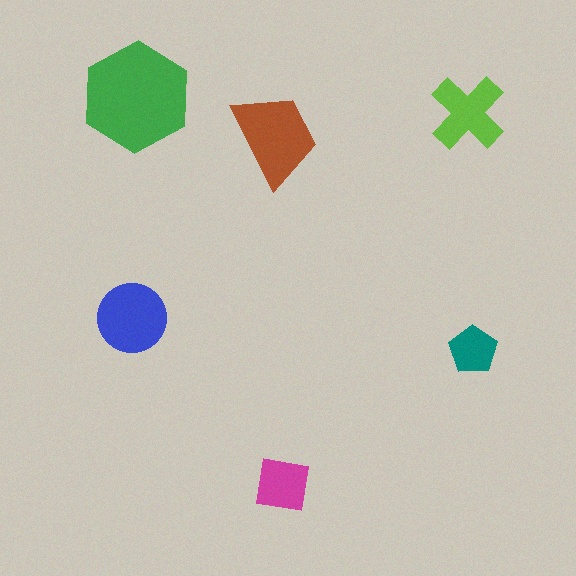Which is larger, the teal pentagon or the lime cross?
The lime cross.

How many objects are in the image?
There are 6 objects in the image.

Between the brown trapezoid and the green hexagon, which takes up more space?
The green hexagon.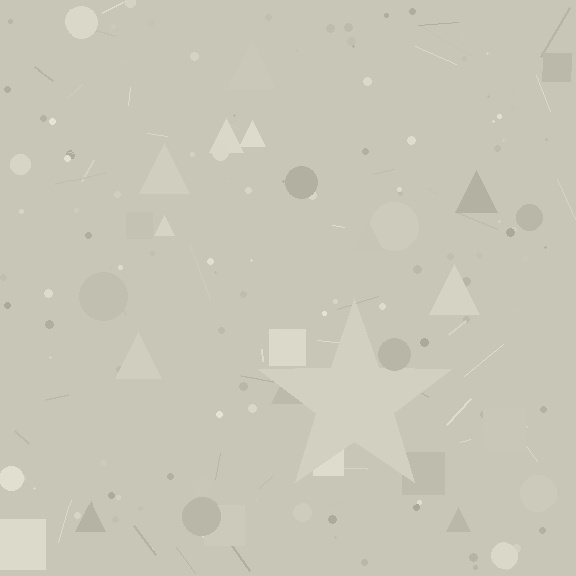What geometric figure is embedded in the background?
A star is embedded in the background.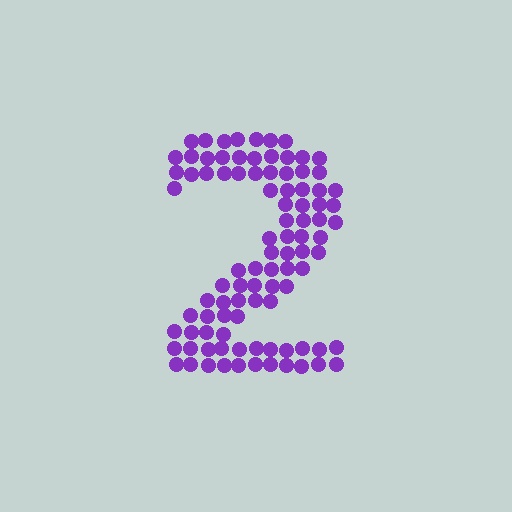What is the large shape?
The large shape is the digit 2.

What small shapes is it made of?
It is made of small circles.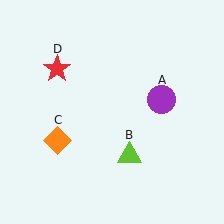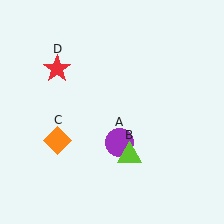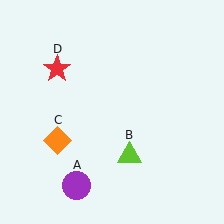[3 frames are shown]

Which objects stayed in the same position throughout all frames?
Lime triangle (object B) and orange diamond (object C) and red star (object D) remained stationary.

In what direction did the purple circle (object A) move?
The purple circle (object A) moved down and to the left.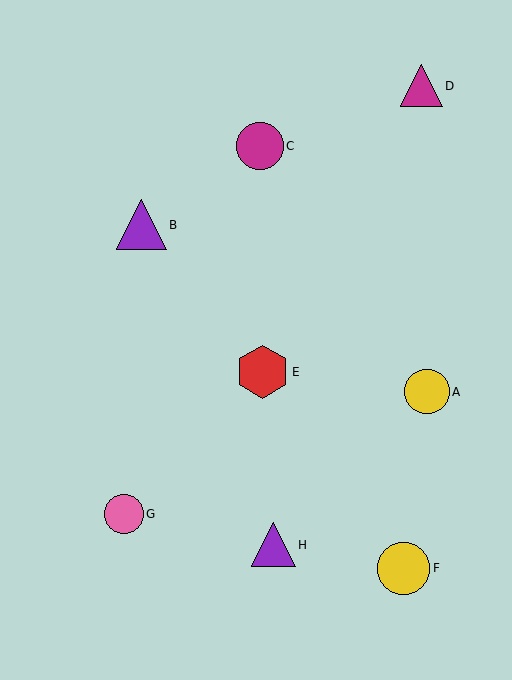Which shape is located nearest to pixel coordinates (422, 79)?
The magenta triangle (labeled D) at (421, 86) is nearest to that location.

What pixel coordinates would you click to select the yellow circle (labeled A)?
Click at (427, 392) to select the yellow circle A.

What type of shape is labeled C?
Shape C is a magenta circle.